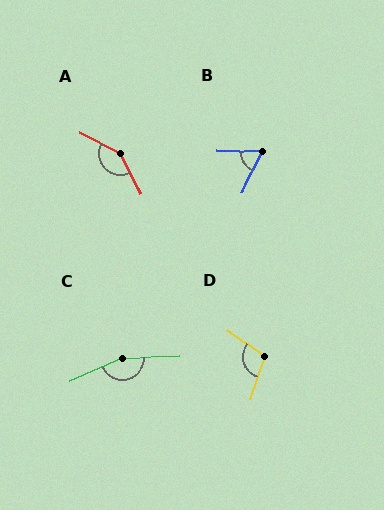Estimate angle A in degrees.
Approximately 143 degrees.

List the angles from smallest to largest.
B (65°), D (108°), A (143°), C (159°).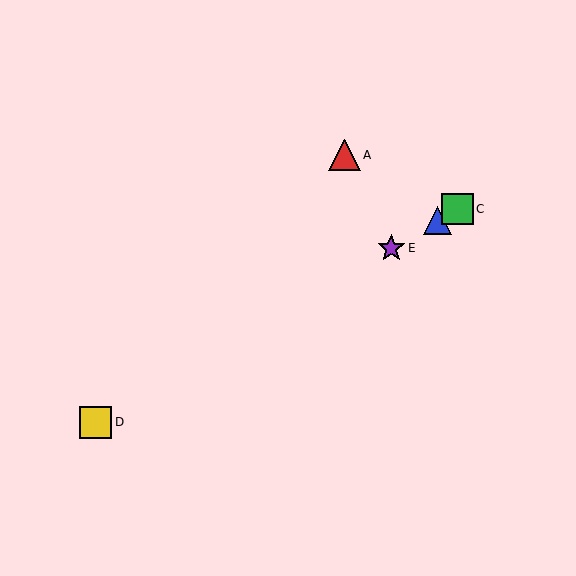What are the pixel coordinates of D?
Object D is at (96, 422).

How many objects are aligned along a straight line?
4 objects (B, C, D, E) are aligned along a straight line.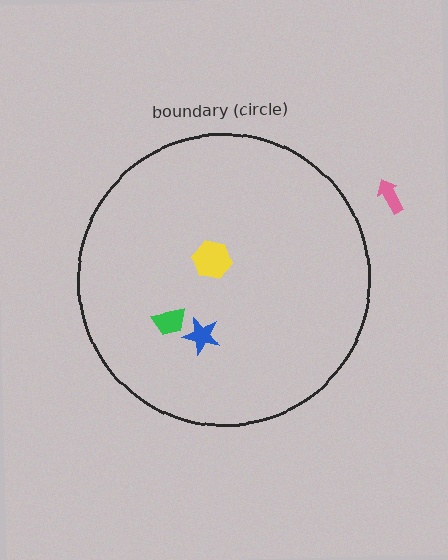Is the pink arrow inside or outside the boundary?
Outside.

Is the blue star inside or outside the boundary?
Inside.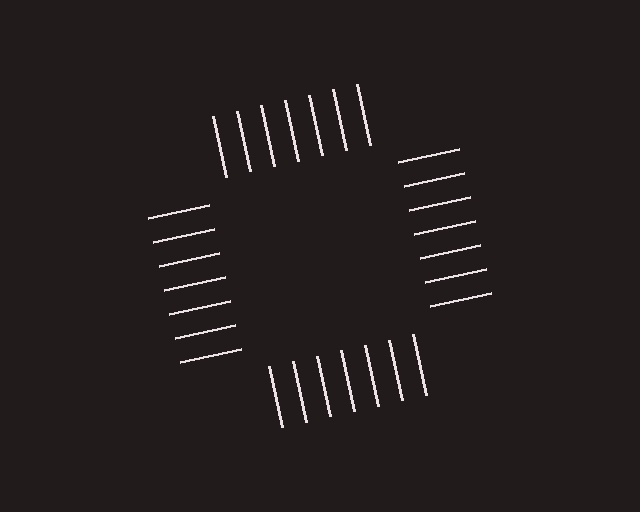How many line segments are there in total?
28 — 7 along each of the 4 edges.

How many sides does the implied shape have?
4 sides — the line-ends trace a square.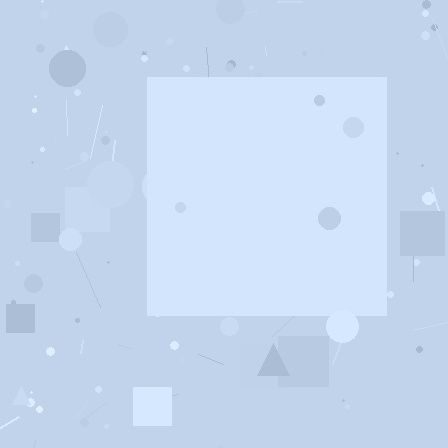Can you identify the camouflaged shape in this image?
The camouflaged shape is a square.